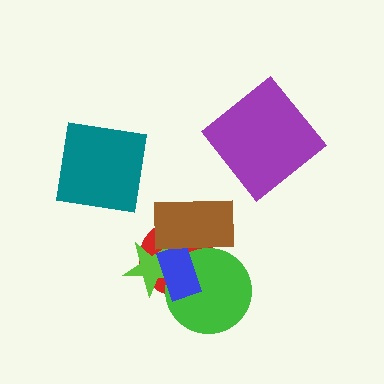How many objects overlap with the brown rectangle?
4 objects overlap with the brown rectangle.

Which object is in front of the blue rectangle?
The brown rectangle is in front of the blue rectangle.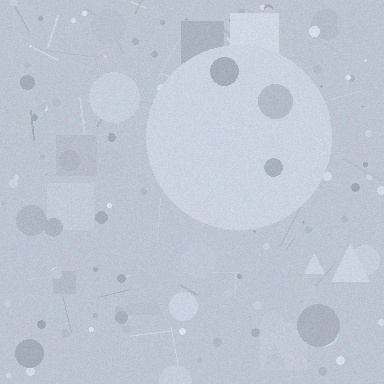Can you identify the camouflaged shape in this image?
The camouflaged shape is a circle.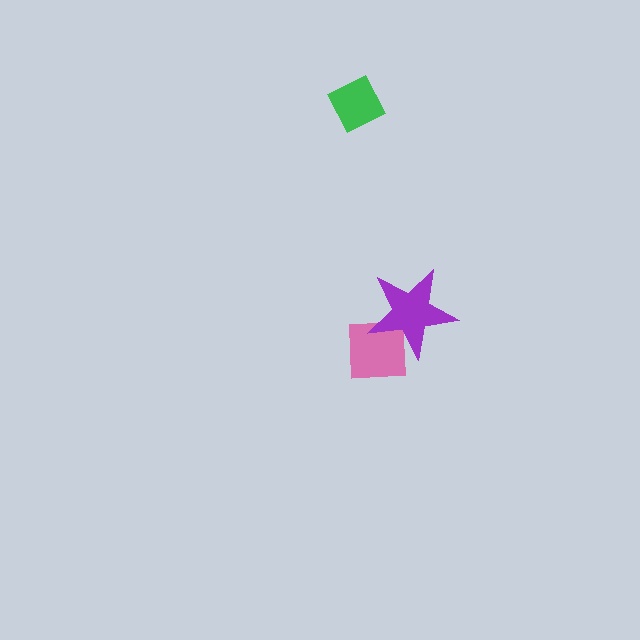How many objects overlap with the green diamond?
0 objects overlap with the green diamond.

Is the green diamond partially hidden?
No, no other shape covers it.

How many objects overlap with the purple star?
1 object overlaps with the purple star.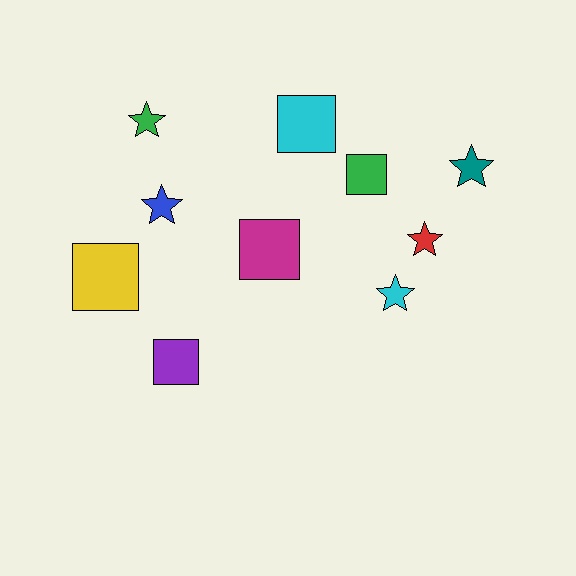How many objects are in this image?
There are 10 objects.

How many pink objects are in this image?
There are no pink objects.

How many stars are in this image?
There are 5 stars.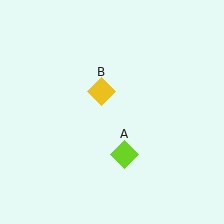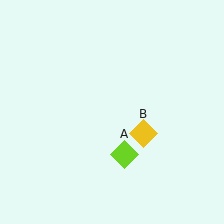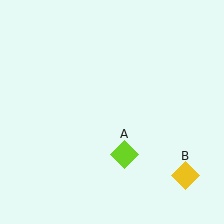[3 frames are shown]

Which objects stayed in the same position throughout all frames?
Lime diamond (object A) remained stationary.